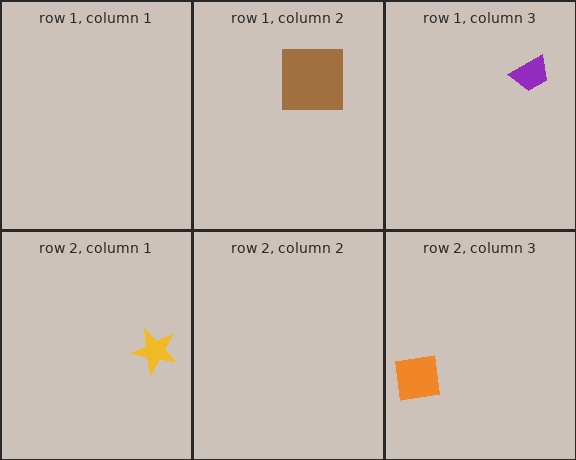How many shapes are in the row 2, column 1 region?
1.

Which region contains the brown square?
The row 1, column 2 region.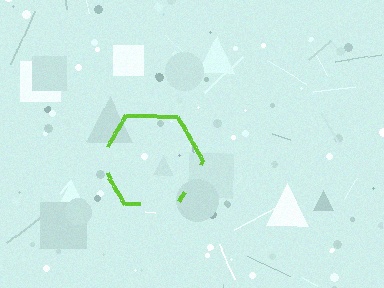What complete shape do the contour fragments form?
The contour fragments form a hexagon.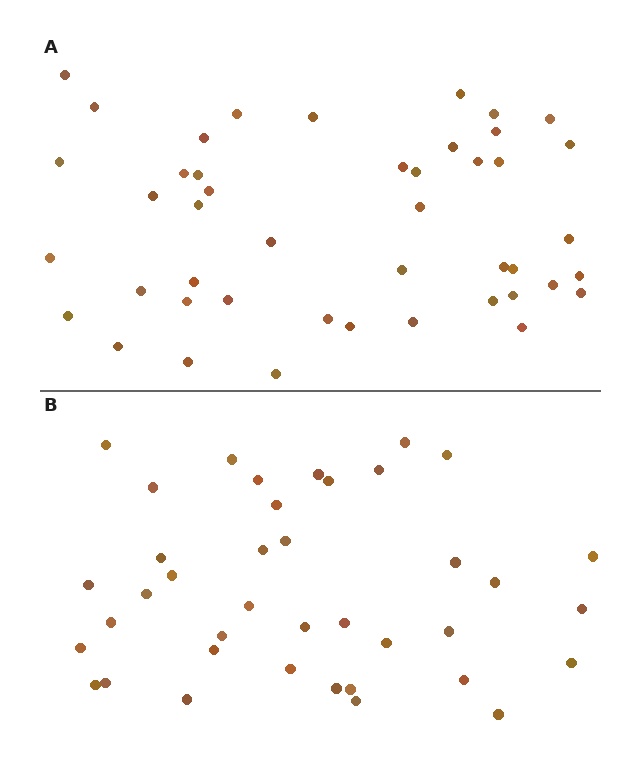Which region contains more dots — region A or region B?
Region A (the top region) has more dots.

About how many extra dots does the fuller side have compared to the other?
Region A has about 6 more dots than region B.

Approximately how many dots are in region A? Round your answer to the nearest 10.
About 40 dots. (The exact count is 45, which rounds to 40.)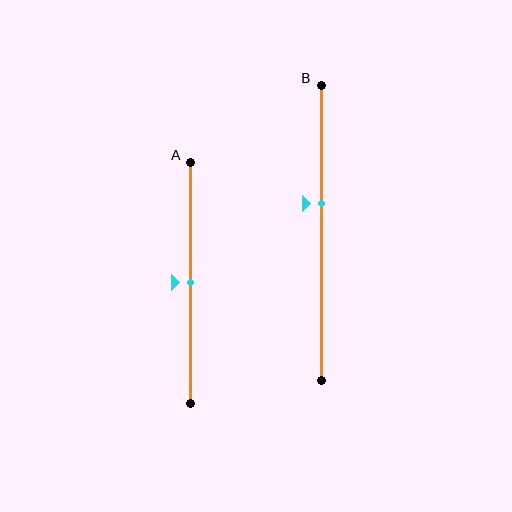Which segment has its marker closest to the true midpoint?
Segment A has its marker closest to the true midpoint.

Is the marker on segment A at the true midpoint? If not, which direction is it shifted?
Yes, the marker on segment A is at the true midpoint.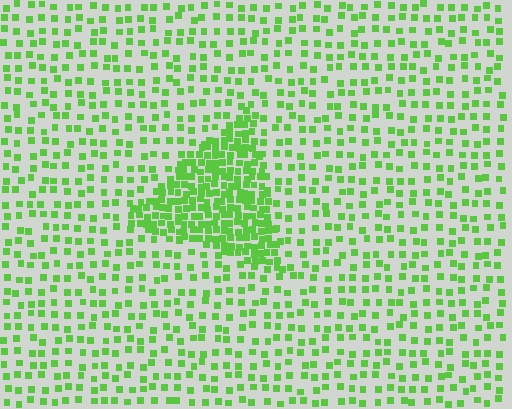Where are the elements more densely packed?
The elements are more densely packed inside the triangle boundary.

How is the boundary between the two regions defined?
The boundary is defined by a change in element density (approximately 2.7x ratio). All elements are the same color, size, and shape.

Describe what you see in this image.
The image contains small lime elements arranged at two different densities. A triangle-shaped region is visible where the elements are more densely packed than the surrounding area.